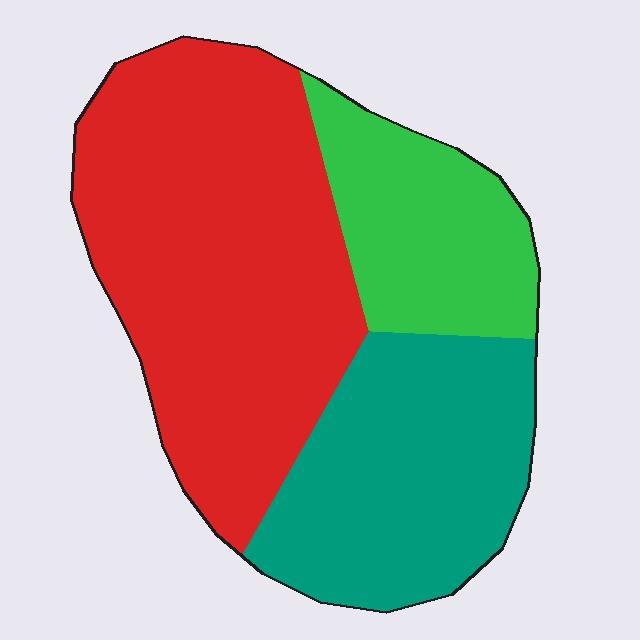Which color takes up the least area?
Green, at roughly 20%.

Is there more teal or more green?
Teal.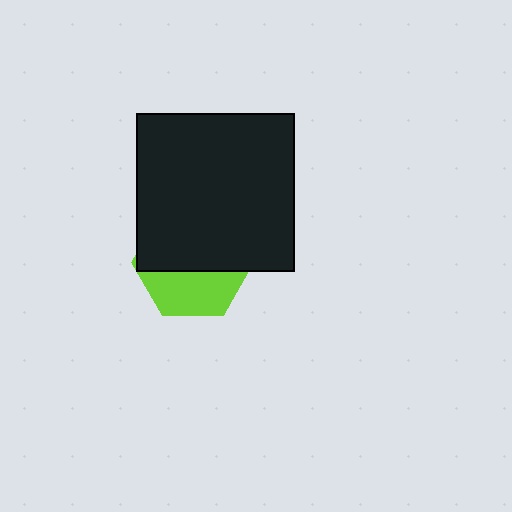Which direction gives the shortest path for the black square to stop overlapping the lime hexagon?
Moving up gives the shortest separation.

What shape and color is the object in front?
The object in front is a black square.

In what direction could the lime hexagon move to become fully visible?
The lime hexagon could move down. That would shift it out from behind the black square entirely.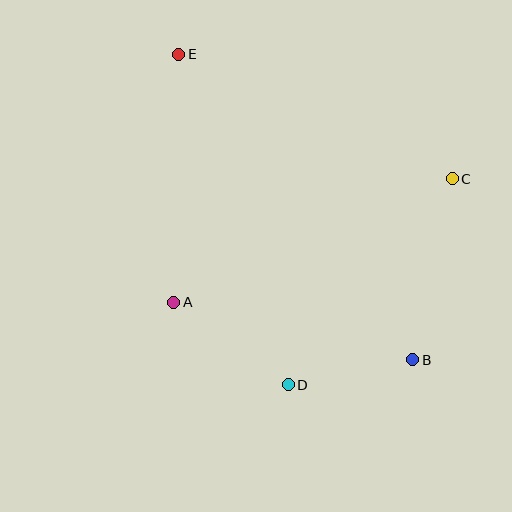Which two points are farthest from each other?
Points B and E are farthest from each other.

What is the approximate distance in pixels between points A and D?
The distance between A and D is approximately 141 pixels.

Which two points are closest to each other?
Points B and D are closest to each other.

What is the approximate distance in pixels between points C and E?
The distance between C and E is approximately 300 pixels.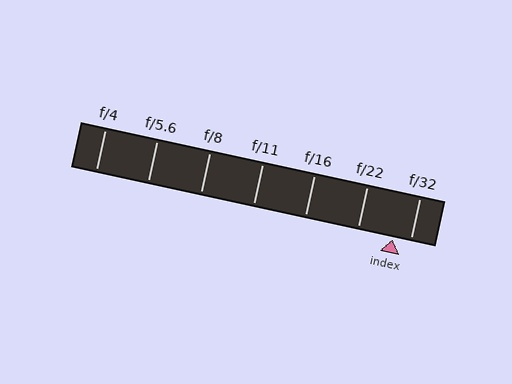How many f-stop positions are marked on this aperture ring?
There are 7 f-stop positions marked.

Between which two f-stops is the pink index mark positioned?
The index mark is between f/22 and f/32.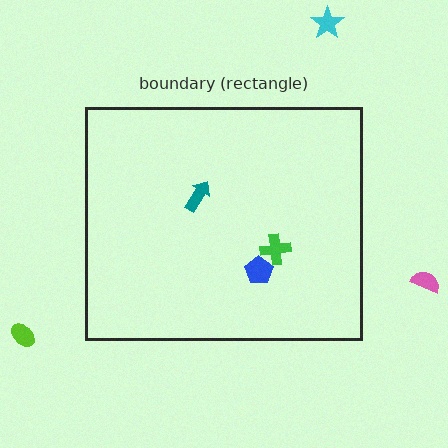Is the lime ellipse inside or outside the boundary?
Outside.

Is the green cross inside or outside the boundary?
Inside.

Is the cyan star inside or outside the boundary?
Outside.